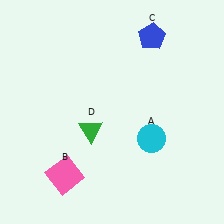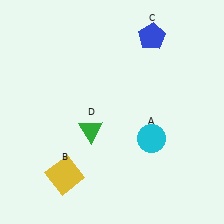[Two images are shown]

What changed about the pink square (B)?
In Image 1, B is pink. In Image 2, it changed to yellow.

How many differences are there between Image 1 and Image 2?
There is 1 difference between the two images.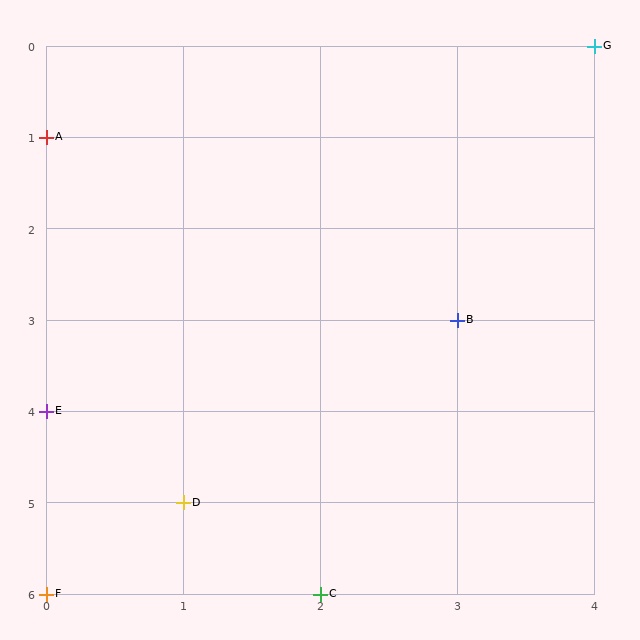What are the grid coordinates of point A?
Point A is at grid coordinates (0, 1).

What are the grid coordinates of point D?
Point D is at grid coordinates (1, 5).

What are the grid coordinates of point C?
Point C is at grid coordinates (2, 6).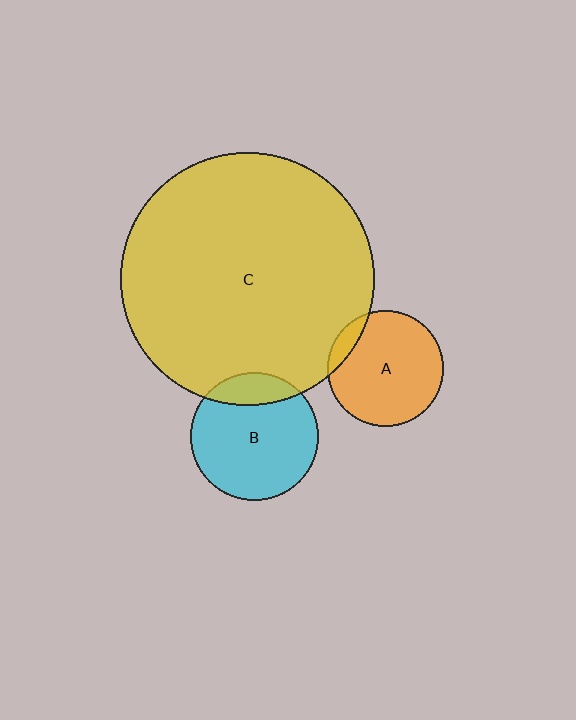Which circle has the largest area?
Circle C (yellow).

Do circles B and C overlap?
Yes.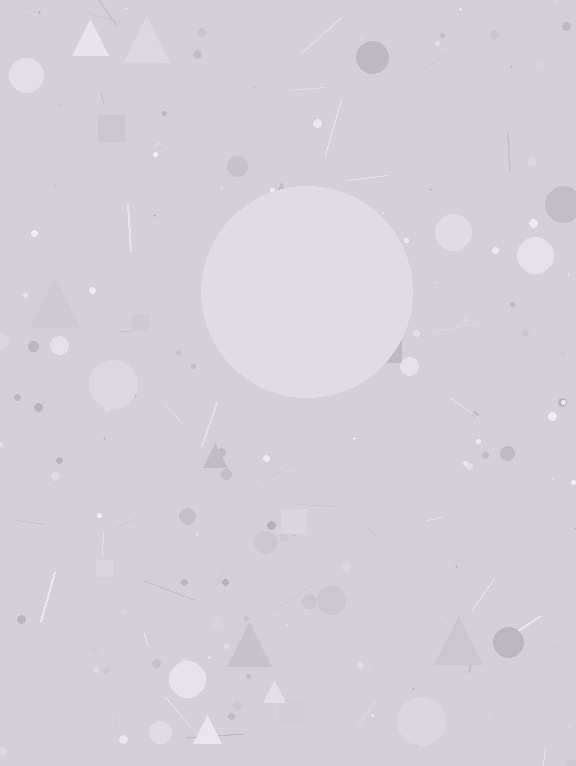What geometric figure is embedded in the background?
A circle is embedded in the background.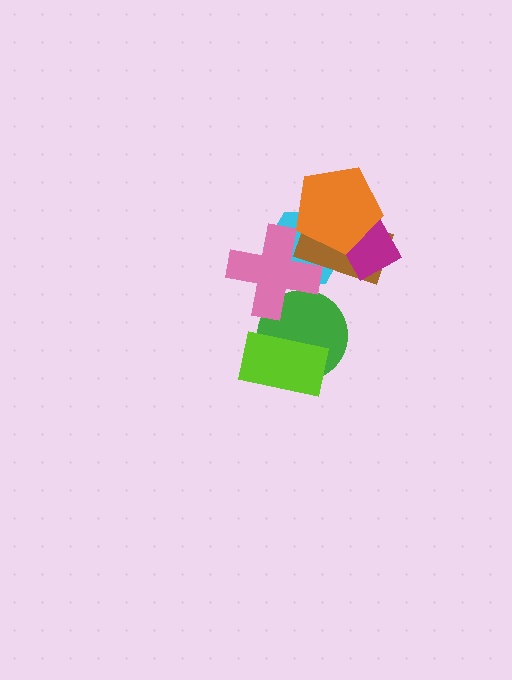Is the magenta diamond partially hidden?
Yes, it is partially covered by another shape.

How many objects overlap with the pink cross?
3 objects overlap with the pink cross.